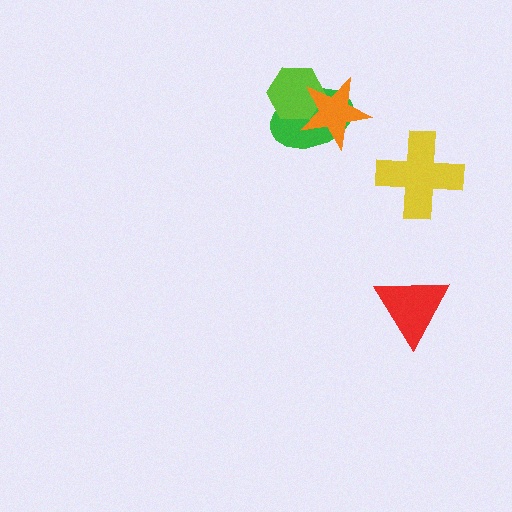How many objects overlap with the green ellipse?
2 objects overlap with the green ellipse.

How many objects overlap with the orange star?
2 objects overlap with the orange star.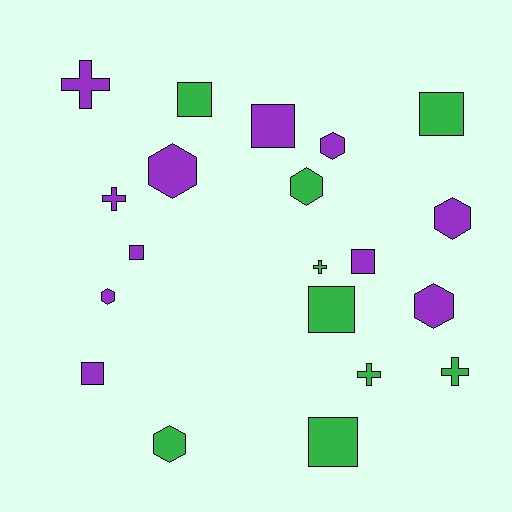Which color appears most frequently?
Purple, with 11 objects.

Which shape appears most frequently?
Square, with 8 objects.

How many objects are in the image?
There are 20 objects.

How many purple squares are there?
There are 4 purple squares.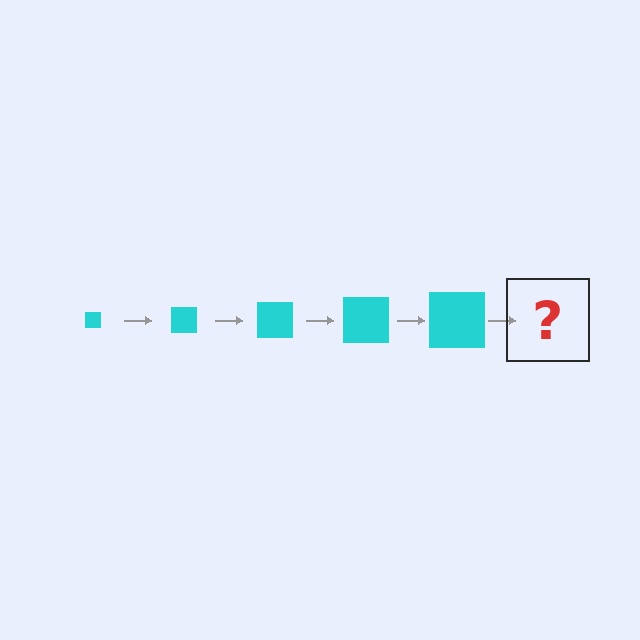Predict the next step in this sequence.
The next step is a cyan square, larger than the previous one.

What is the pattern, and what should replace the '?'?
The pattern is that the square gets progressively larger each step. The '?' should be a cyan square, larger than the previous one.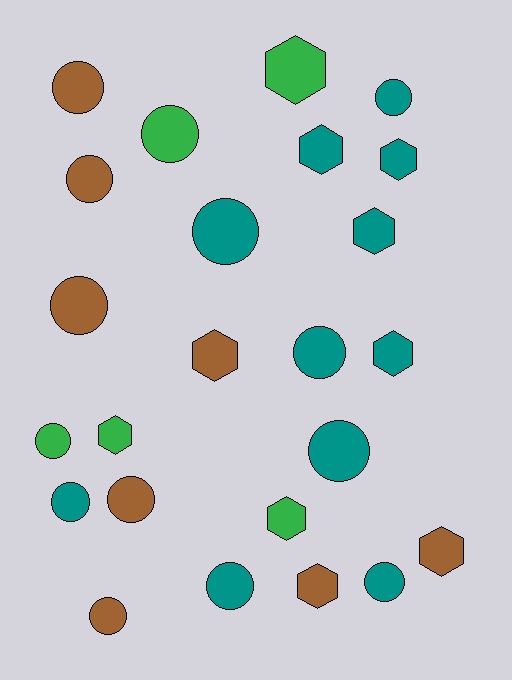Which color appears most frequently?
Teal, with 11 objects.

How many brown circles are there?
There are 5 brown circles.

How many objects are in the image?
There are 24 objects.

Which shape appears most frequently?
Circle, with 14 objects.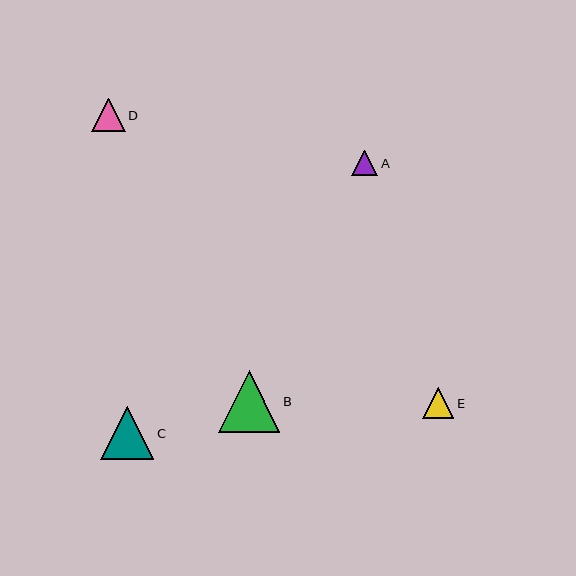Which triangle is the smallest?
Triangle A is the smallest with a size of approximately 26 pixels.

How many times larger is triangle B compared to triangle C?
Triangle B is approximately 1.2 times the size of triangle C.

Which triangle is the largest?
Triangle B is the largest with a size of approximately 61 pixels.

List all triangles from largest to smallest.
From largest to smallest: B, C, D, E, A.